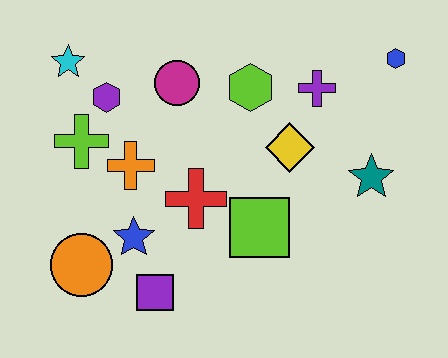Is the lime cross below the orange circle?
No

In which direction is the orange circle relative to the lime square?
The orange circle is to the left of the lime square.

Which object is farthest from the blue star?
The blue hexagon is farthest from the blue star.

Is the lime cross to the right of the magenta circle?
No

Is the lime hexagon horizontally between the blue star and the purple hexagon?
No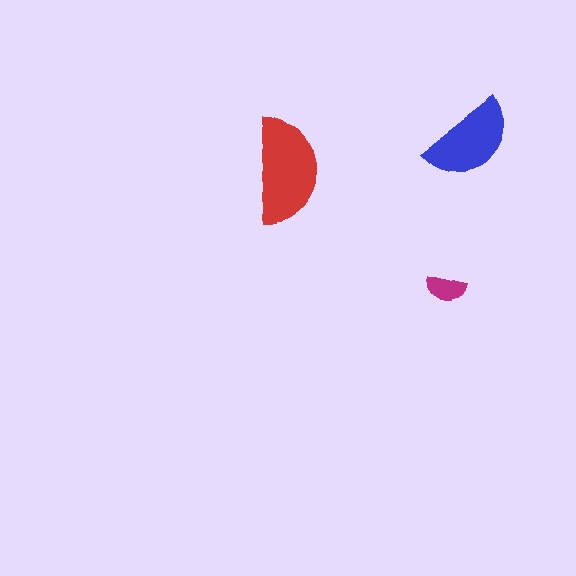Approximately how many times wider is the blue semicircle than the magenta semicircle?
About 2.5 times wider.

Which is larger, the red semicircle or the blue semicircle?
The red one.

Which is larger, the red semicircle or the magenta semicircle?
The red one.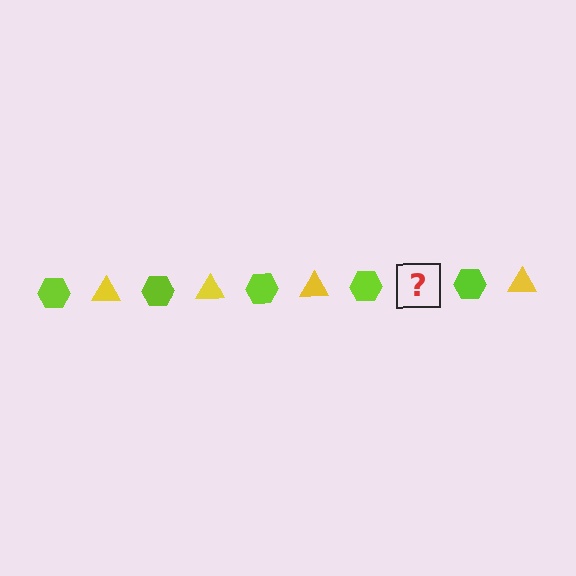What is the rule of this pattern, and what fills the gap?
The rule is that the pattern alternates between lime hexagon and yellow triangle. The gap should be filled with a yellow triangle.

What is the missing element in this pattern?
The missing element is a yellow triangle.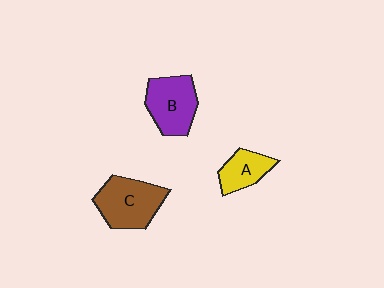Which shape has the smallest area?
Shape A (yellow).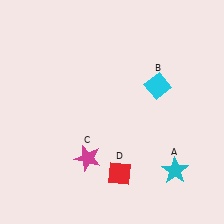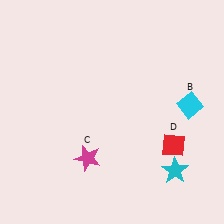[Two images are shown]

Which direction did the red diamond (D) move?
The red diamond (D) moved right.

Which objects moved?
The objects that moved are: the cyan diamond (B), the red diamond (D).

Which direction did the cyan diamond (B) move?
The cyan diamond (B) moved right.